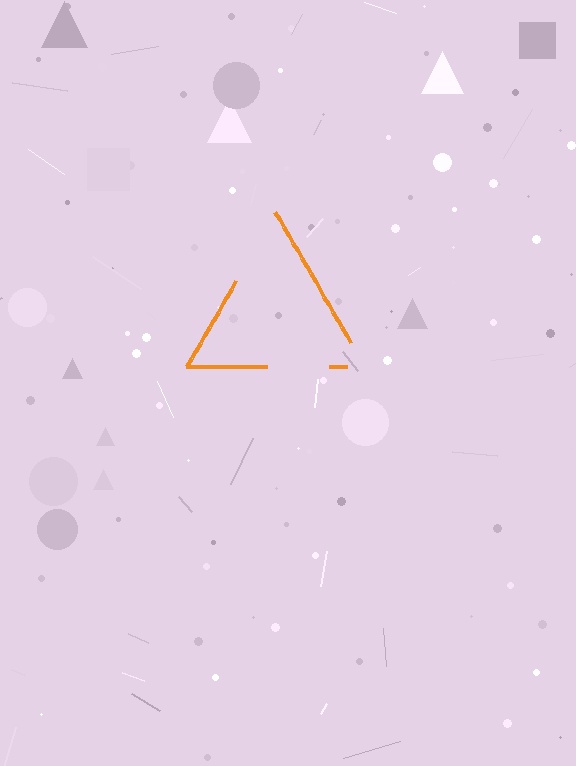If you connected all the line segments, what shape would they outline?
They would outline a triangle.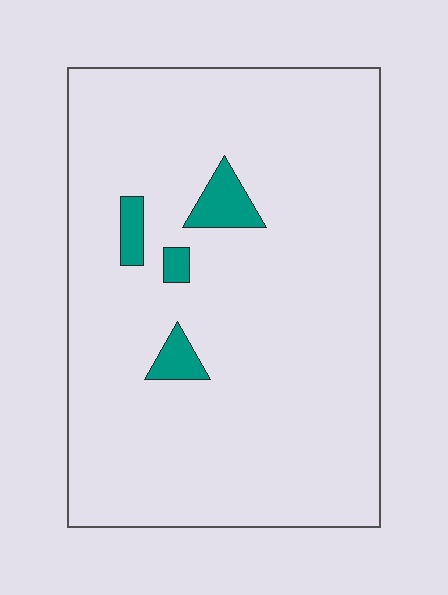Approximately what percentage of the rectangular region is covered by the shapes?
Approximately 5%.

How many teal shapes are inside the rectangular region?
4.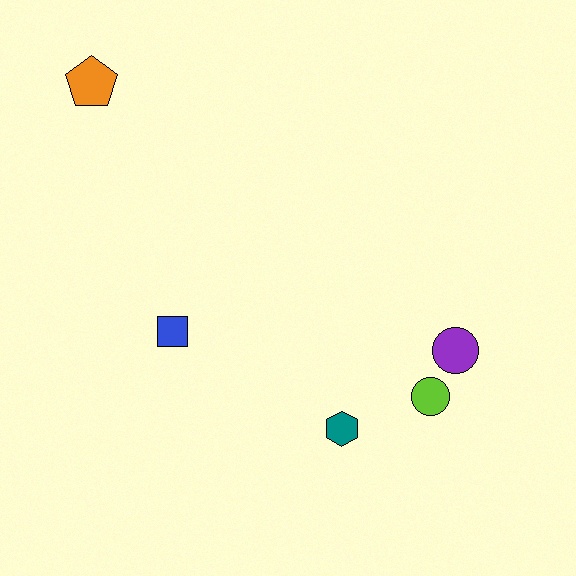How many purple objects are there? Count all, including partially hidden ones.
There is 1 purple object.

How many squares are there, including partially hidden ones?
There is 1 square.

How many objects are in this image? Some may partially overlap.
There are 5 objects.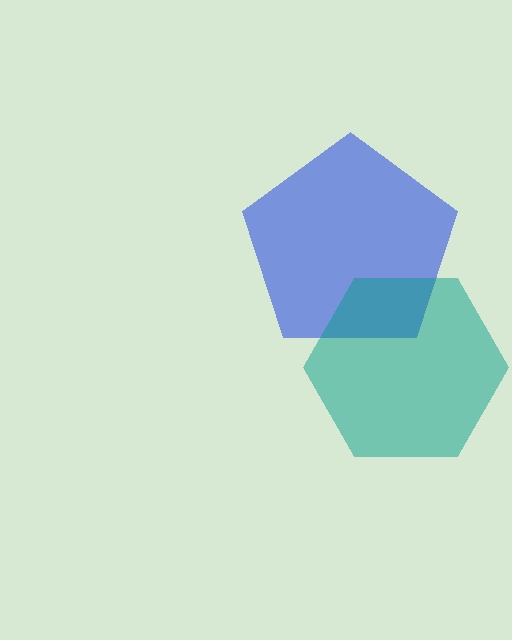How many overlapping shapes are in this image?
There are 2 overlapping shapes in the image.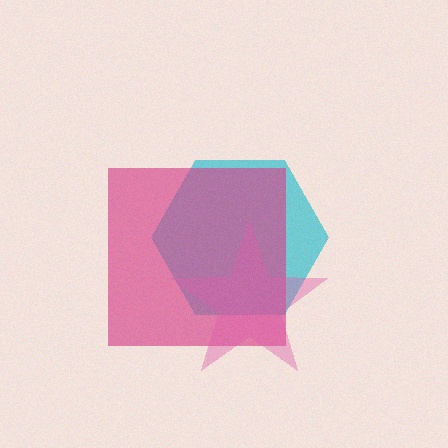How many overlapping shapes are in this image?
There are 3 overlapping shapes in the image.